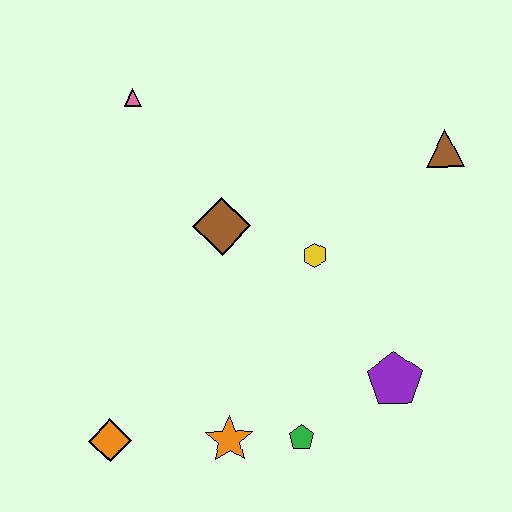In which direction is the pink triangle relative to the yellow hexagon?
The pink triangle is to the left of the yellow hexagon.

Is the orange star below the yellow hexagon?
Yes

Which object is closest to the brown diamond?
The yellow hexagon is closest to the brown diamond.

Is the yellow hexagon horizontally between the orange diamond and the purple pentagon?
Yes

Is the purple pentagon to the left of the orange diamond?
No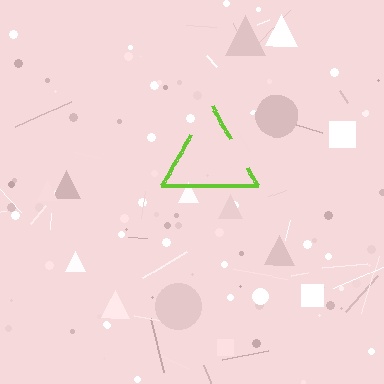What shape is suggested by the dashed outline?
The dashed outline suggests a triangle.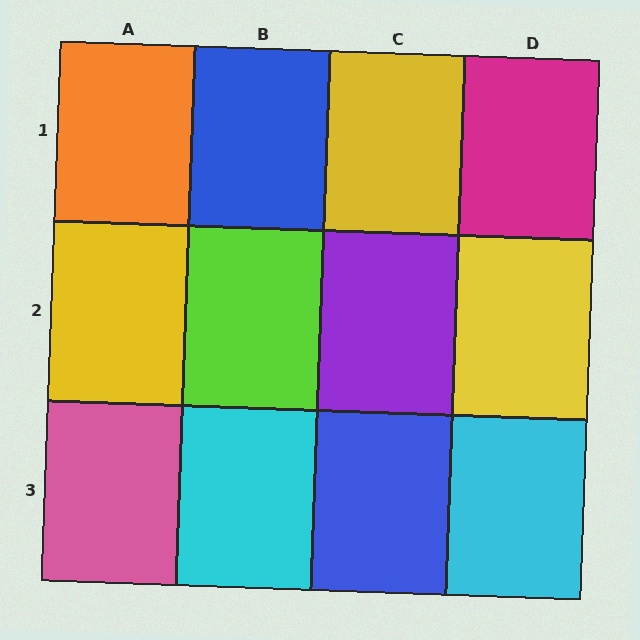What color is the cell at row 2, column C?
Purple.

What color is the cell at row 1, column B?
Blue.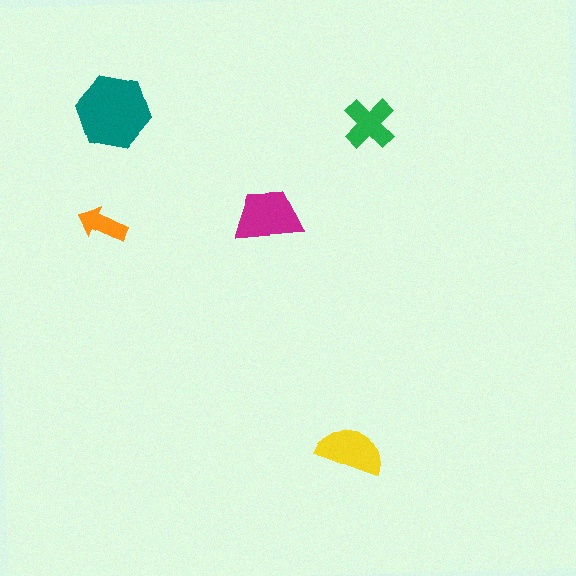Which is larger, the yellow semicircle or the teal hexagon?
The teal hexagon.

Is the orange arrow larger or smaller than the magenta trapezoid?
Smaller.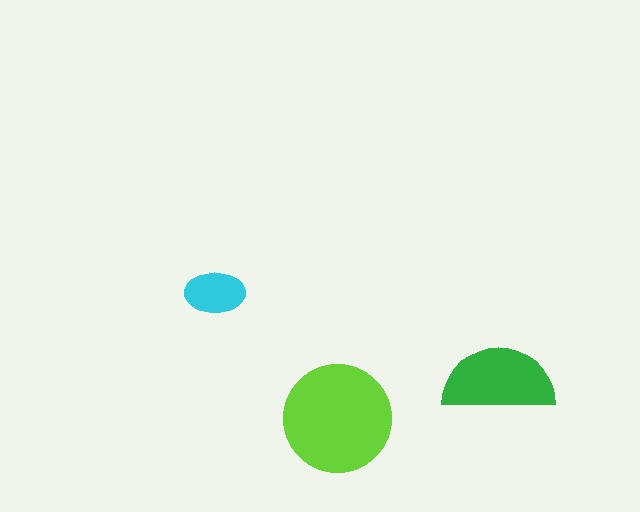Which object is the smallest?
The cyan ellipse.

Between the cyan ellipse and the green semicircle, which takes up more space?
The green semicircle.